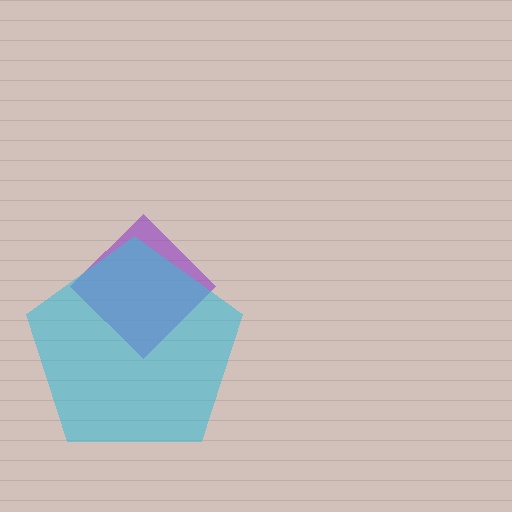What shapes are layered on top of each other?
The layered shapes are: a purple diamond, a cyan pentagon.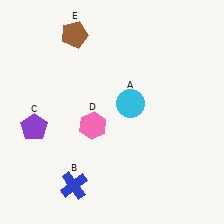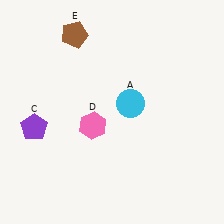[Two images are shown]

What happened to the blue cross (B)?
The blue cross (B) was removed in Image 2. It was in the bottom-left area of Image 1.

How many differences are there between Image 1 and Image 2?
There is 1 difference between the two images.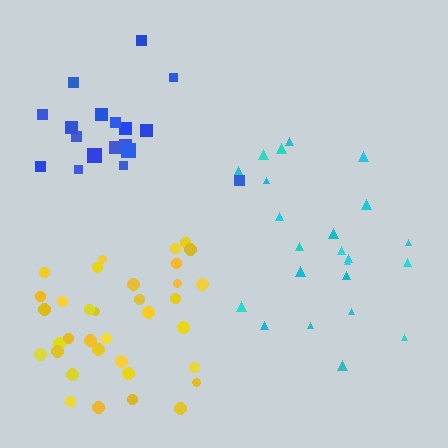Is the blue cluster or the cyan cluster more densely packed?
Cyan.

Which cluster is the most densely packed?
Yellow.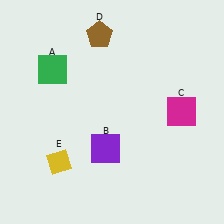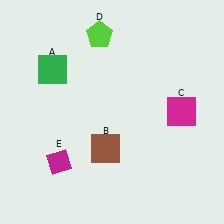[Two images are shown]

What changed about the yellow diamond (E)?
In Image 1, E is yellow. In Image 2, it changed to magenta.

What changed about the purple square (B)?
In Image 1, B is purple. In Image 2, it changed to brown.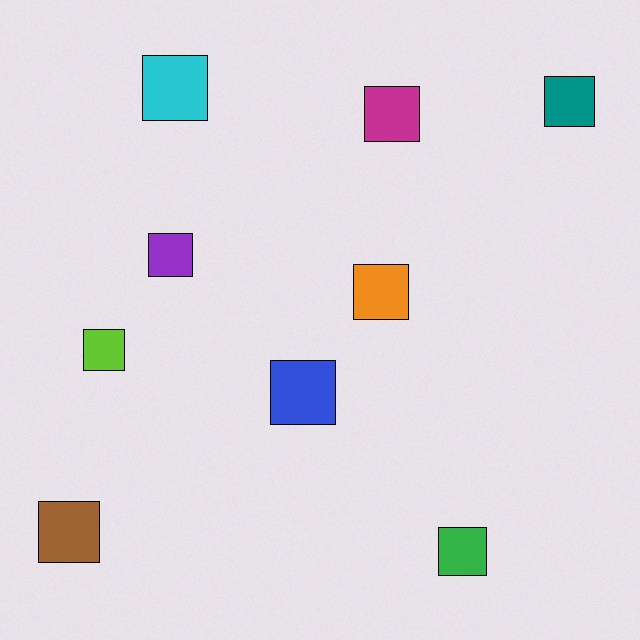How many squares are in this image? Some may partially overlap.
There are 9 squares.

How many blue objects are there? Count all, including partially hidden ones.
There is 1 blue object.